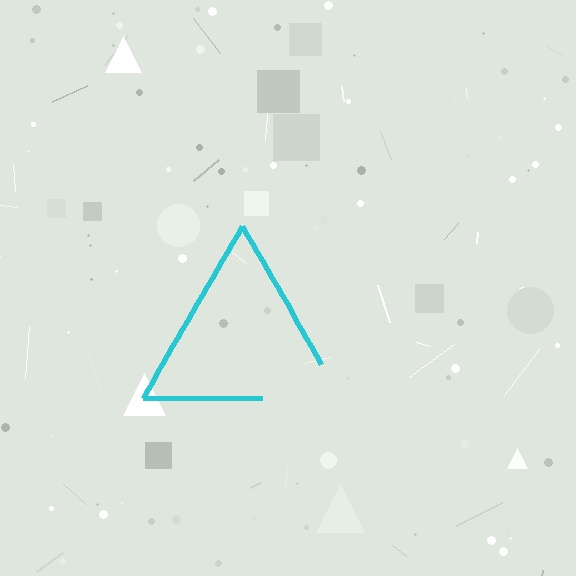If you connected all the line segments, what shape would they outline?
They would outline a triangle.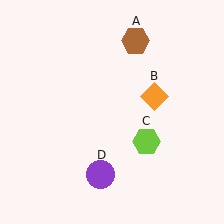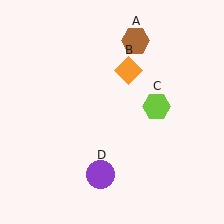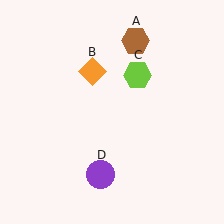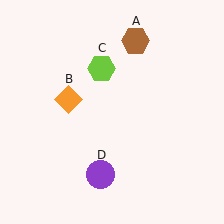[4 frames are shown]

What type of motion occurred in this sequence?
The orange diamond (object B), lime hexagon (object C) rotated counterclockwise around the center of the scene.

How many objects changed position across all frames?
2 objects changed position: orange diamond (object B), lime hexagon (object C).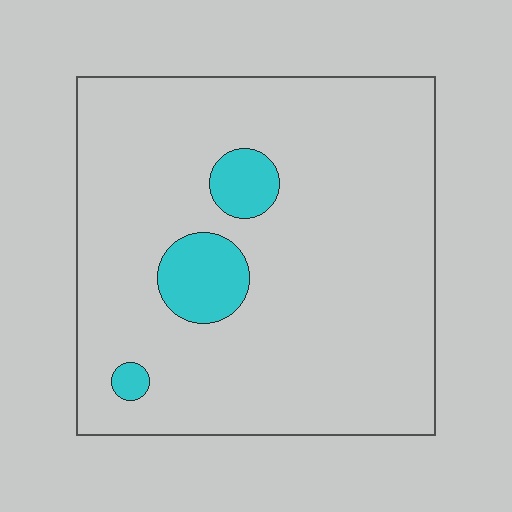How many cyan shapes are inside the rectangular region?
3.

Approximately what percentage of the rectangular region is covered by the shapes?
Approximately 10%.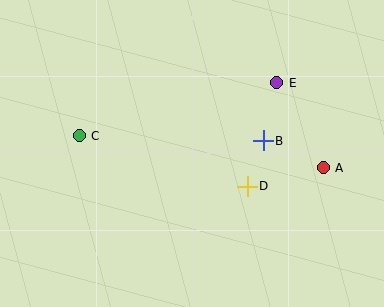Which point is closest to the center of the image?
Point D at (247, 186) is closest to the center.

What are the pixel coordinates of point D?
Point D is at (247, 186).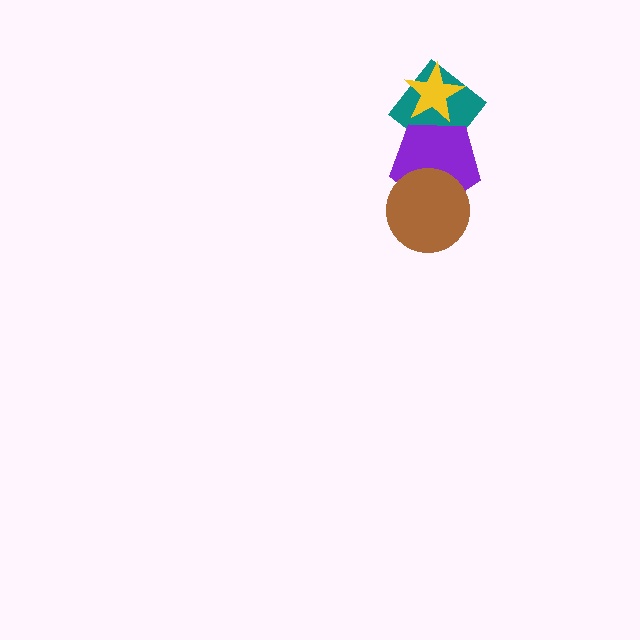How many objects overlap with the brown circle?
1 object overlaps with the brown circle.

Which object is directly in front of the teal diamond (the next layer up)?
The yellow star is directly in front of the teal diamond.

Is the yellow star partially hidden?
Yes, it is partially covered by another shape.